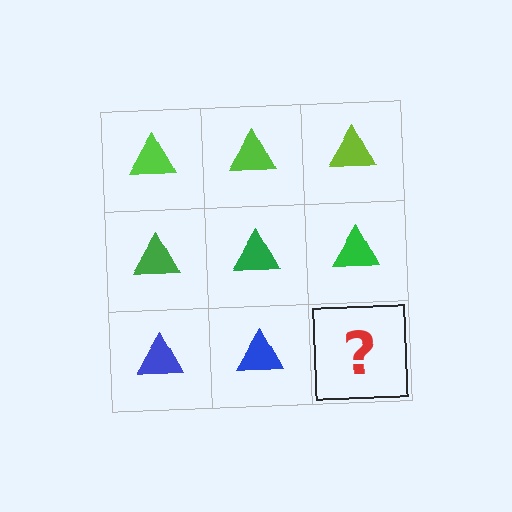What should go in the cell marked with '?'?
The missing cell should contain a blue triangle.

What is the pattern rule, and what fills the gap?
The rule is that each row has a consistent color. The gap should be filled with a blue triangle.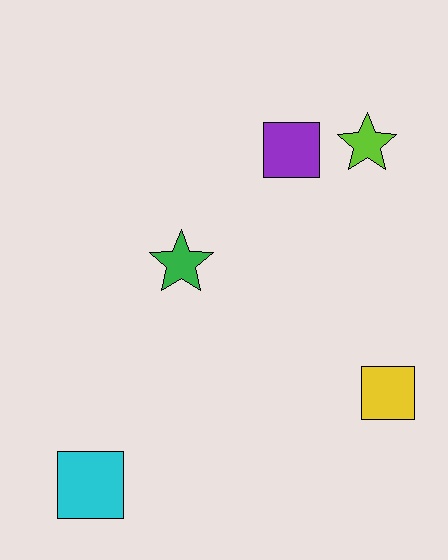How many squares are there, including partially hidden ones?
There are 3 squares.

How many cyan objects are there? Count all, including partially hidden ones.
There is 1 cyan object.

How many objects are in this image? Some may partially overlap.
There are 5 objects.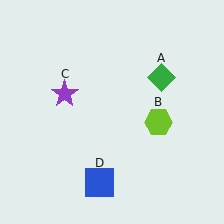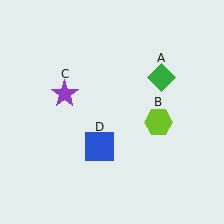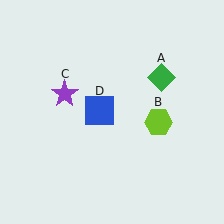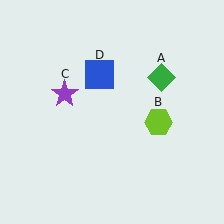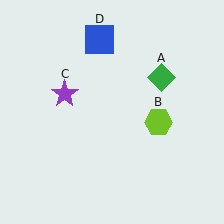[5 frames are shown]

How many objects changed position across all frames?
1 object changed position: blue square (object D).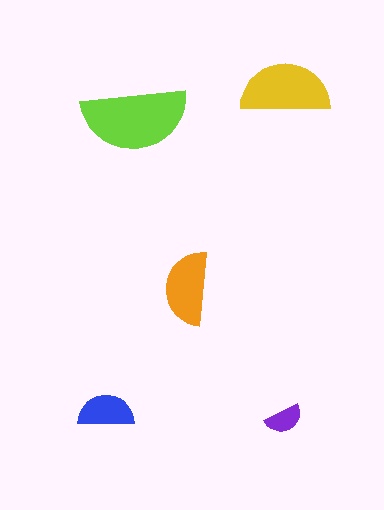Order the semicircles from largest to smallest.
the lime one, the yellow one, the orange one, the blue one, the purple one.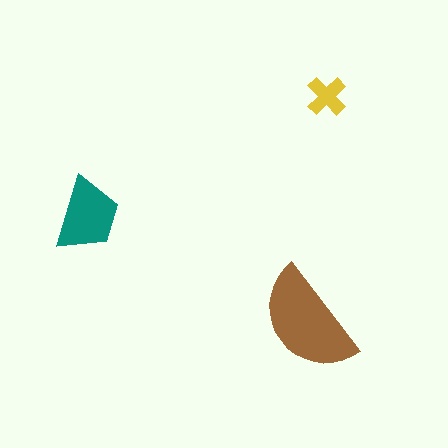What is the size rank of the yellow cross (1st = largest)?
3rd.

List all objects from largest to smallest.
The brown semicircle, the teal trapezoid, the yellow cross.